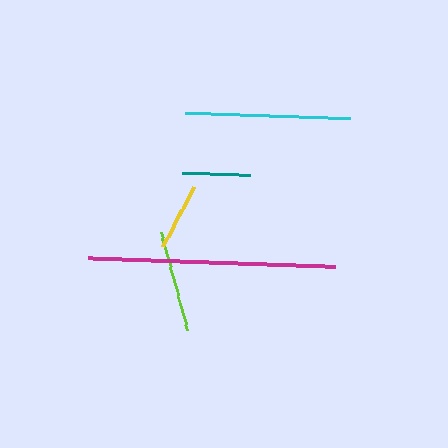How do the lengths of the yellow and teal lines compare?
The yellow and teal lines are approximately the same length.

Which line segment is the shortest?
The teal line is the shortest at approximately 68 pixels.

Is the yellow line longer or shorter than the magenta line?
The magenta line is longer than the yellow line.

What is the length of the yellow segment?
The yellow segment is approximately 68 pixels long.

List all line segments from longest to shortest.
From longest to shortest: magenta, cyan, lime, yellow, teal.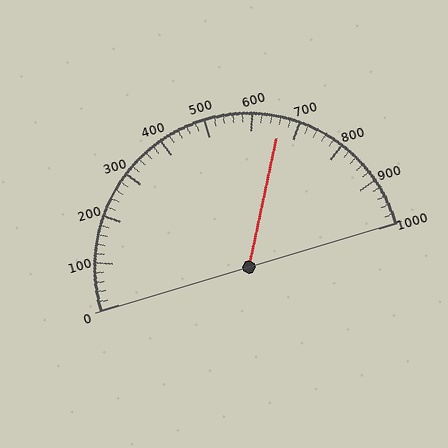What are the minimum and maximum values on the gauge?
The gauge ranges from 0 to 1000.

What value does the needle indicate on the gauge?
The needle indicates approximately 660.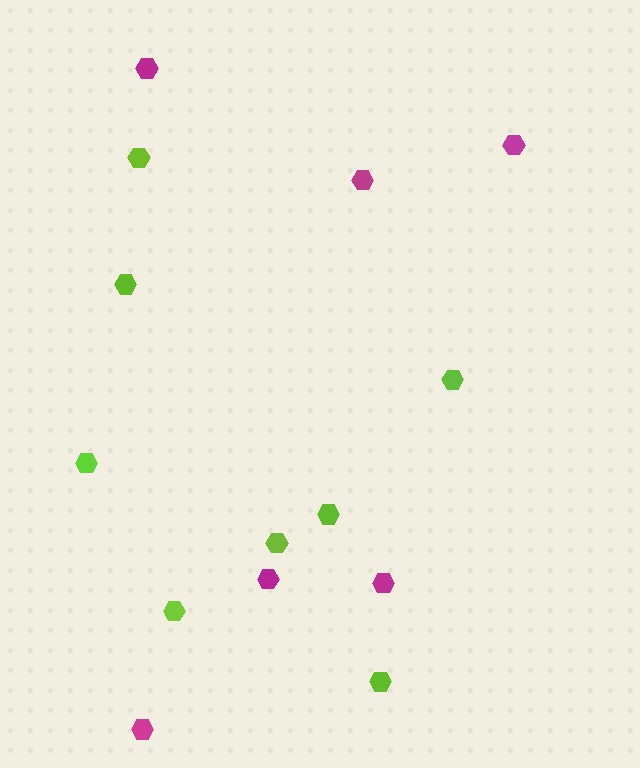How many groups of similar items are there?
There are 2 groups: one group of lime hexagons (8) and one group of magenta hexagons (6).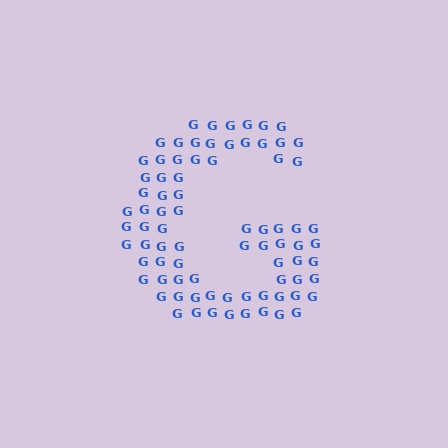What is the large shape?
The large shape is the letter G.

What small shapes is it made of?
It is made of small letter G's.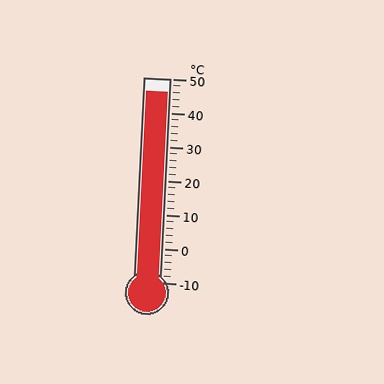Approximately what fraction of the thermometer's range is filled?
The thermometer is filled to approximately 95% of its range.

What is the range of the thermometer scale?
The thermometer scale ranges from -10°C to 50°C.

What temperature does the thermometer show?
The thermometer shows approximately 46°C.